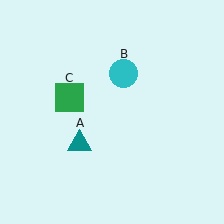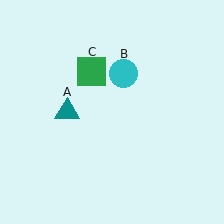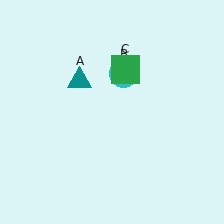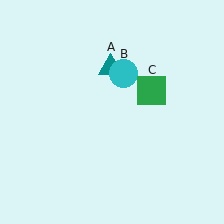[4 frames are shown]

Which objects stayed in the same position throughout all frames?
Cyan circle (object B) remained stationary.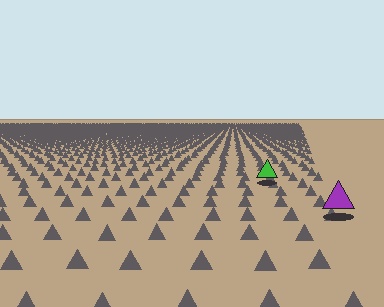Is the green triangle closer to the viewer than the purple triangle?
No. The purple triangle is closer — you can tell from the texture gradient: the ground texture is coarser near it.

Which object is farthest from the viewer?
The green triangle is farthest from the viewer. It appears smaller and the ground texture around it is denser.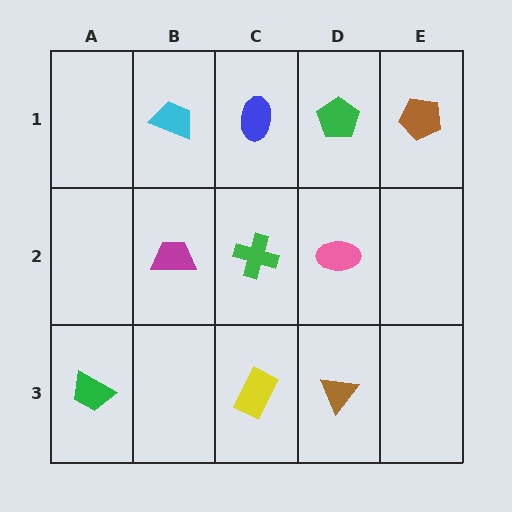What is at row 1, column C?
A blue ellipse.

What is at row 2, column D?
A pink ellipse.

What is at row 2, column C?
A green cross.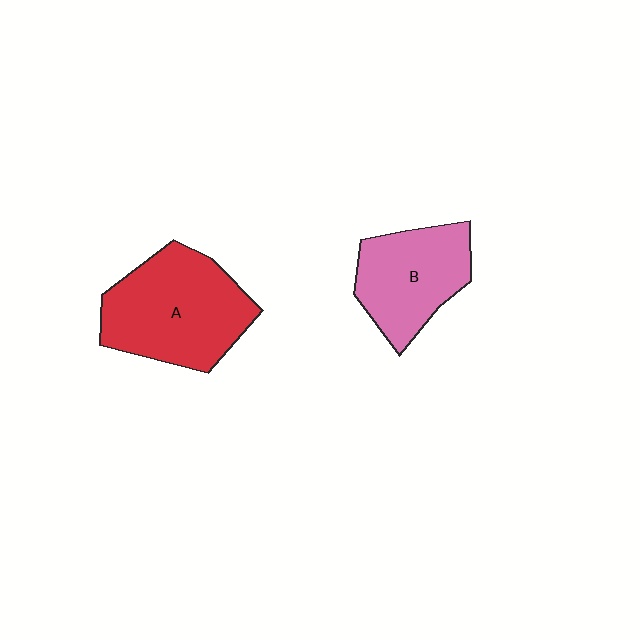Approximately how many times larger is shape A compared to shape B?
Approximately 1.3 times.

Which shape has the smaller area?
Shape B (pink).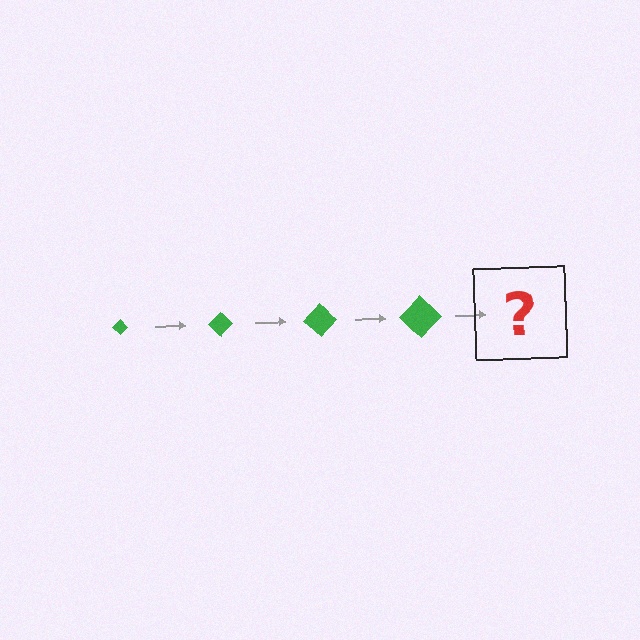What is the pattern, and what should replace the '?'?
The pattern is that the diamond gets progressively larger each step. The '?' should be a green diamond, larger than the previous one.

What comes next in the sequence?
The next element should be a green diamond, larger than the previous one.